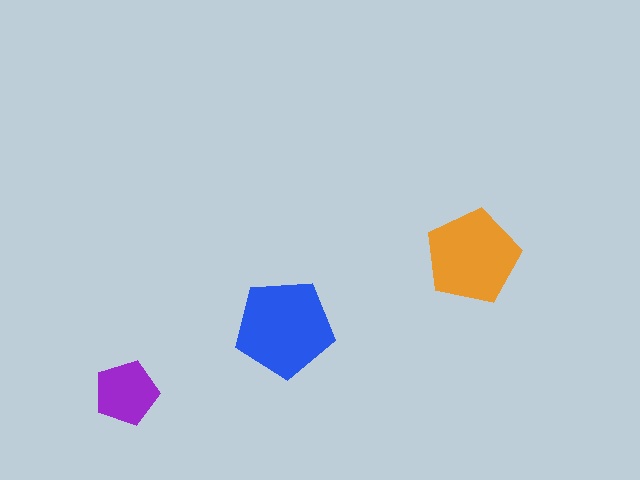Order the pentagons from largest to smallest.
the blue one, the orange one, the purple one.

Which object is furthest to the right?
The orange pentagon is rightmost.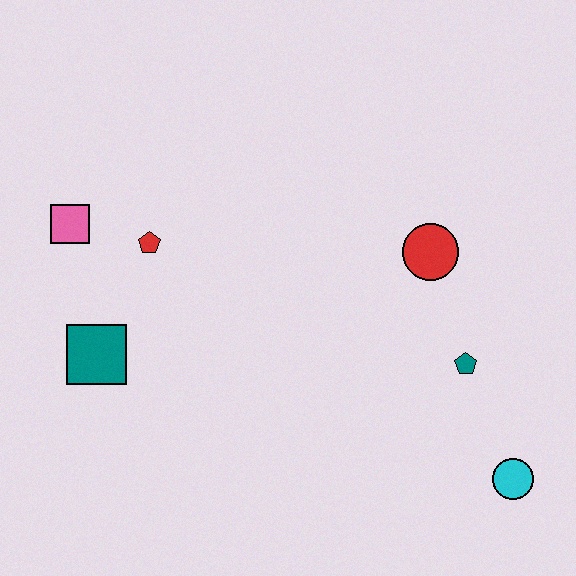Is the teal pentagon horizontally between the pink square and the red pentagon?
No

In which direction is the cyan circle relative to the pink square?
The cyan circle is to the right of the pink square.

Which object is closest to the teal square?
The red pentagon is closest to the teal square.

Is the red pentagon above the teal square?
Yes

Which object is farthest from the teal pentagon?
The pink square is farthest from the teal pentagon.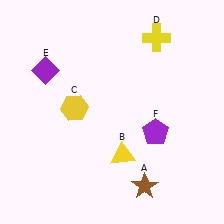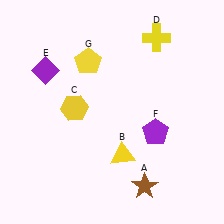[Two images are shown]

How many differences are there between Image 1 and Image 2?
There is 1 difference between the two images.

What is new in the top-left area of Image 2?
A yellow pentagon (G) was added in the top-left area of Image 2.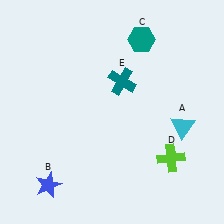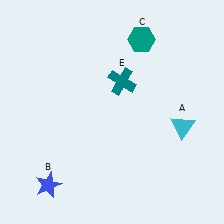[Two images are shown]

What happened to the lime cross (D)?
The lime cross (D) was removed in Image 2. It was in the bottom-right area of Image 1.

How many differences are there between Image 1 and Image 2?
There is 1 difference between the two images.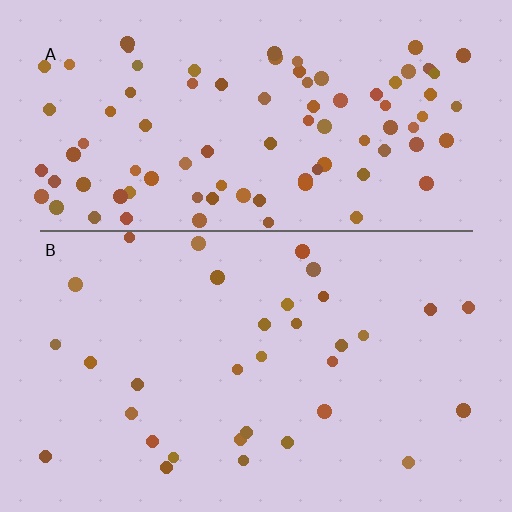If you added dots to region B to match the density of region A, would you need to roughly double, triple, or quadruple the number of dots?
Approximately triple.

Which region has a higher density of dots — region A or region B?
A (the top).